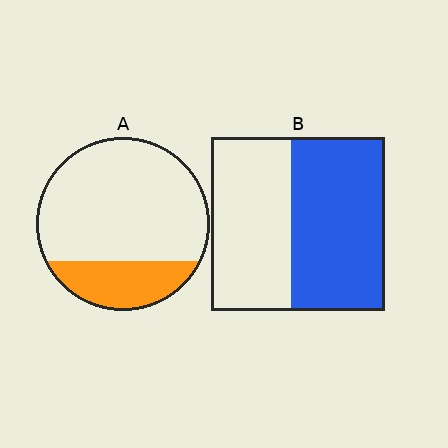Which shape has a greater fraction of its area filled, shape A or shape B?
Shape B.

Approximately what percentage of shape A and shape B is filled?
A is approximately 25% and B is approximately 55%.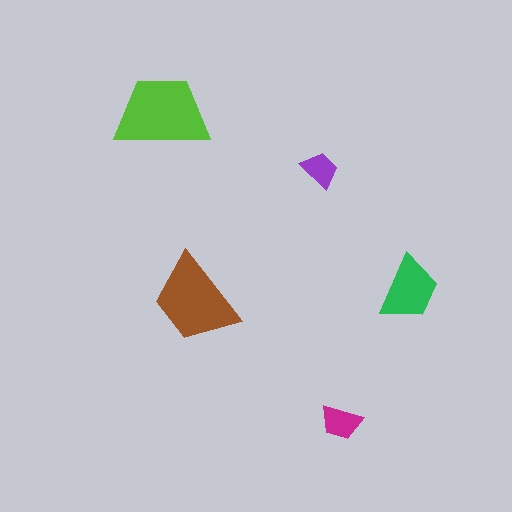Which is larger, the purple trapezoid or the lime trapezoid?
The lime one.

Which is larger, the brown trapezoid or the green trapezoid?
The brown one.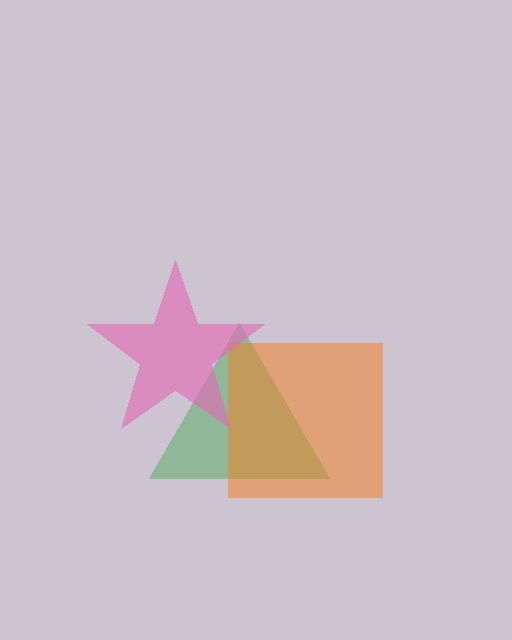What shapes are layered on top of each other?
The layered shapes are: a green triangle, an orange square, a pink star.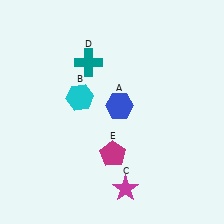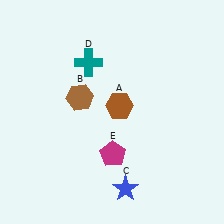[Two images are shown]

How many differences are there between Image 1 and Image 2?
There are 3 differences between the two images.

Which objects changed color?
A changed from blue to brown. B changed from cyan to brown. C changed from magenta to blue.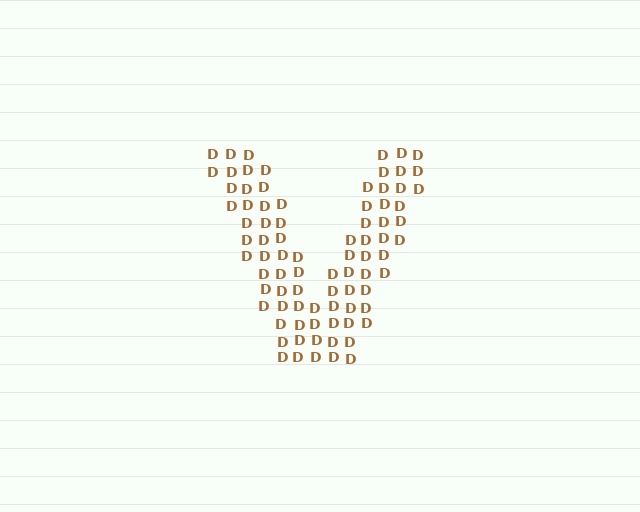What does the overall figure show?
The overall figure shows the letter V.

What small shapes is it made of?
It is made of small letter D's.